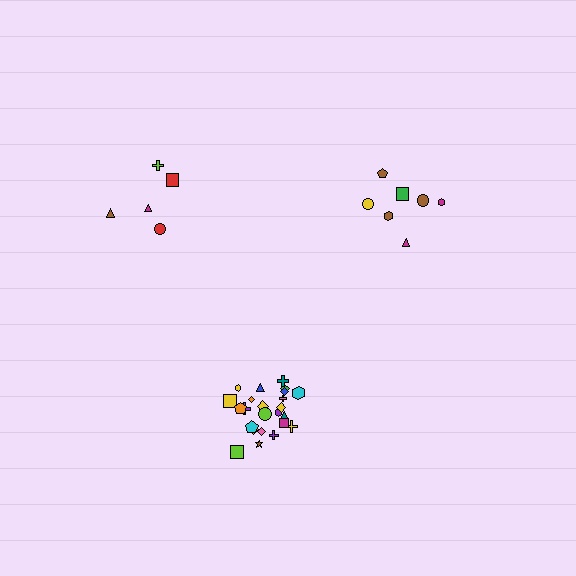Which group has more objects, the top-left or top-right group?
The top-right group.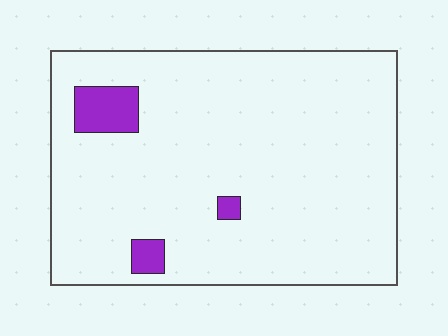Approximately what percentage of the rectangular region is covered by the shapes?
Approximately 5%.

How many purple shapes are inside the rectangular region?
3.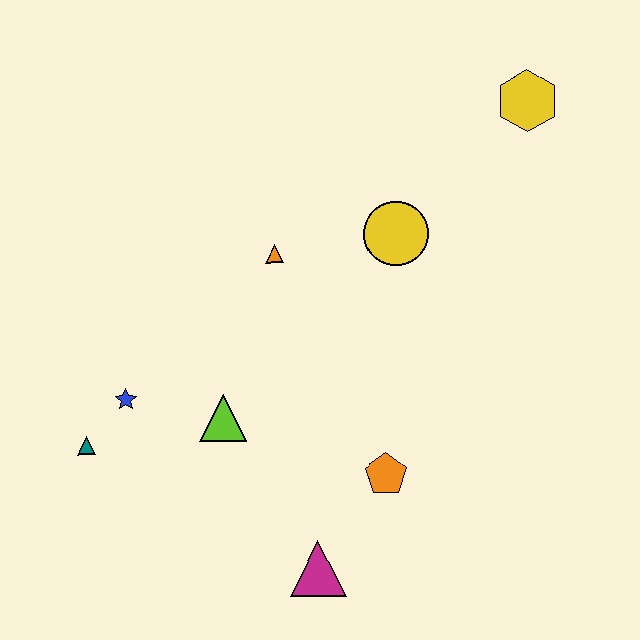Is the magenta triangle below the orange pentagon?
Yes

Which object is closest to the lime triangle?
The blue star is closest to the lime triangle.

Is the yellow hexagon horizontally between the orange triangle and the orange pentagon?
No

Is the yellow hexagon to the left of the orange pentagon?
No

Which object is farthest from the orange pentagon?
The yellow hexagon is farthest from the orange pentagon.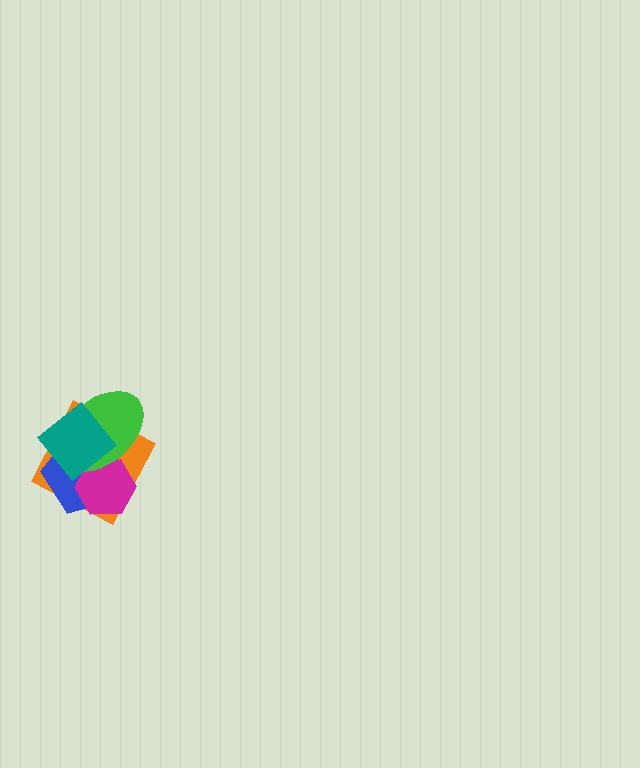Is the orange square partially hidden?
Yes, it is partially covered by another shape.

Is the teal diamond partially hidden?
No, no other shape covers it.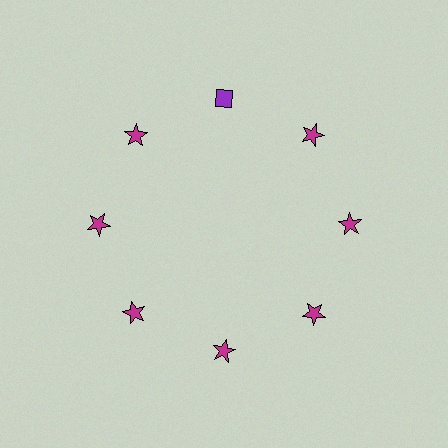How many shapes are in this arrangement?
There are 8 shapes arranged in a ring pattern.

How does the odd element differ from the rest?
It differs in both color (purple instead of magenta) and shape (diamond instead of star).